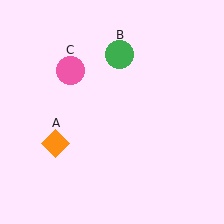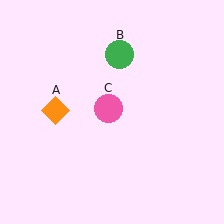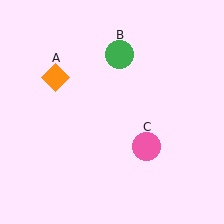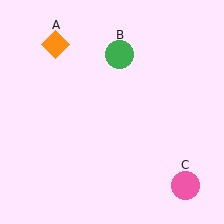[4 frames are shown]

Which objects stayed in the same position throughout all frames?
Green circle (object B) remained stationary.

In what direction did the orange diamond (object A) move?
The orange diamond (object A) moved up.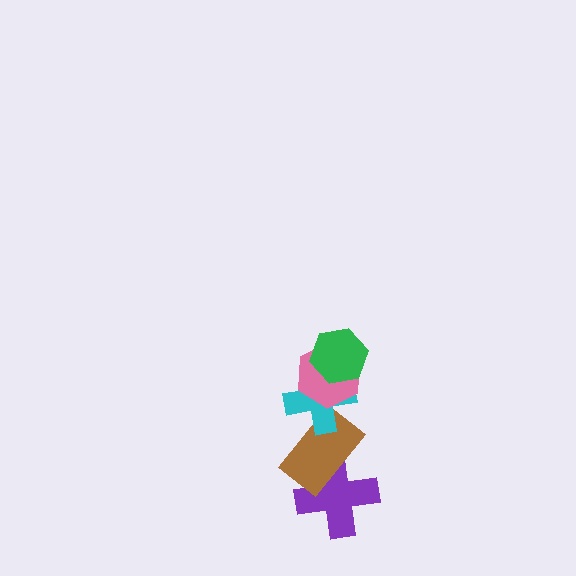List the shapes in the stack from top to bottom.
From top to bottom: the green hexagon, the pink hexagon, the cyan cross, the brown rectangle, the purple cross.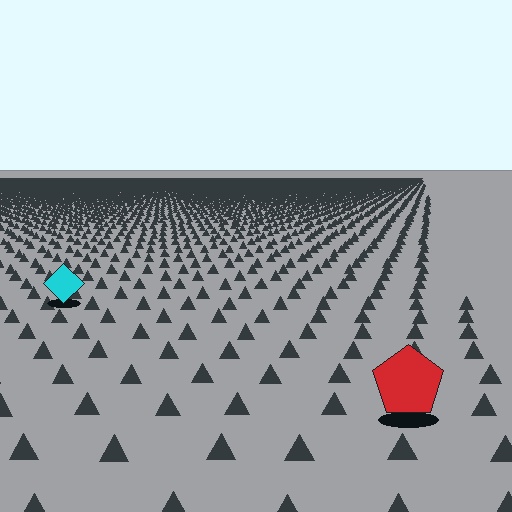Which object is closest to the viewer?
The red pentagon is closest. The texture marks near it are larger and more spread out.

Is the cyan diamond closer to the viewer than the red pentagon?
No. The red pentagon is closer — you can tell from the texture gradient: the ground texture is coarser near it.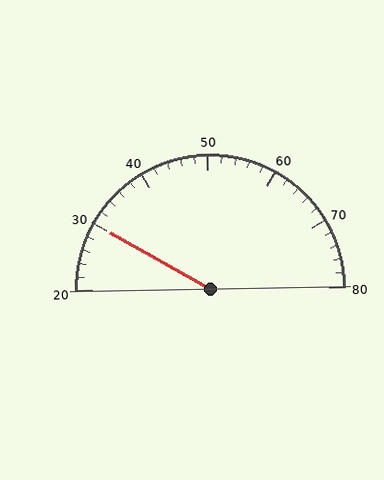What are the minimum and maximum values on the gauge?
The gauge ranges from 20 to 80.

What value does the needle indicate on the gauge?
The needle indicates approximately 30.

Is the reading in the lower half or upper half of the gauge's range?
The reading is in the lower half of the range (20 to 80).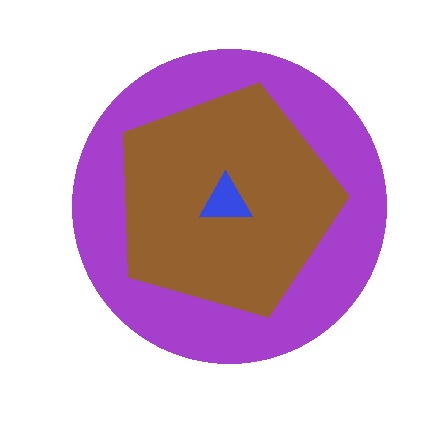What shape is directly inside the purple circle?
The brown pentagon.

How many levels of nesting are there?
3.